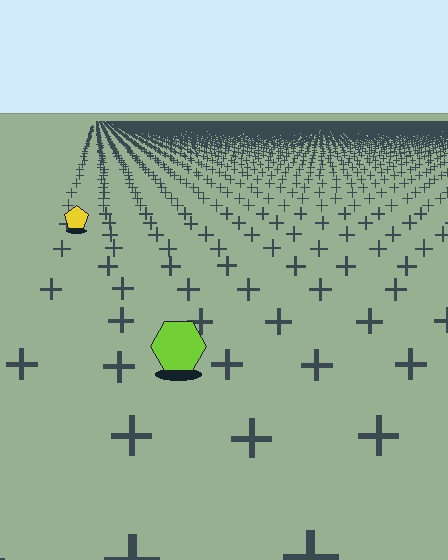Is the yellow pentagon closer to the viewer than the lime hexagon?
No. The lime hexagon is closer — you can tell from the texture gradient: the ground texture is coarser near it.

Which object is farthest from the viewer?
The yellow pentagon is farthest from the viewer. It appears smaller and the ground texture around it is denser.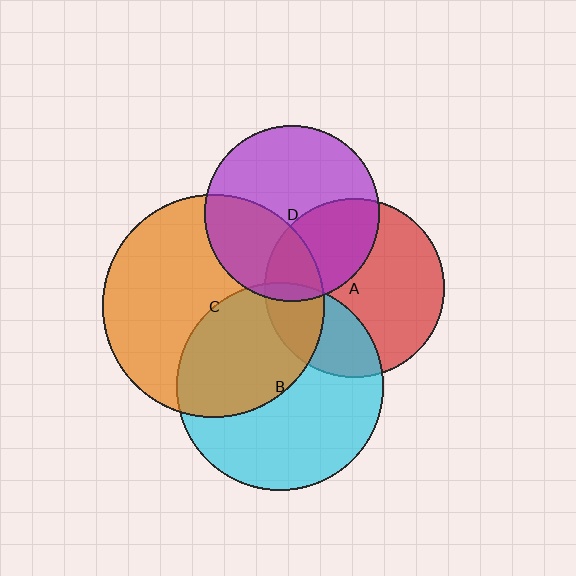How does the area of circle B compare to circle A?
Approximately 1.3 times.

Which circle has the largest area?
Circle C (orange).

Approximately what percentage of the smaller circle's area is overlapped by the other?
Approximately 45%.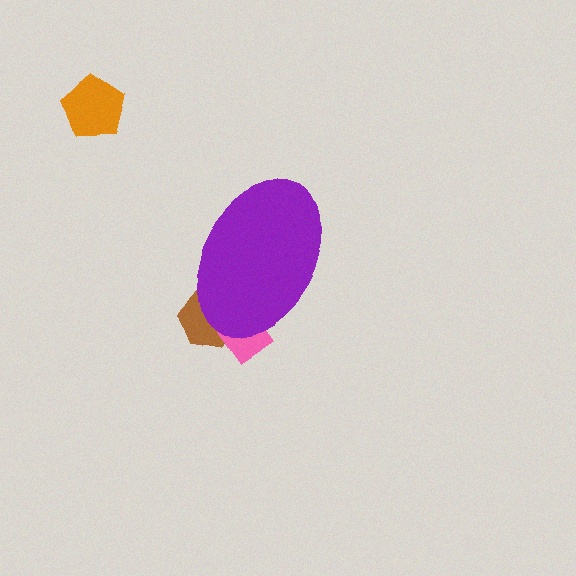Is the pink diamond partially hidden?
Yes, the pink diamond is partially hidden behind the purple ellipse.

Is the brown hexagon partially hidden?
Yes, the brown hexagon is partially hidden behind the purple ellipse.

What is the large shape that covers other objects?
A purple ellipse.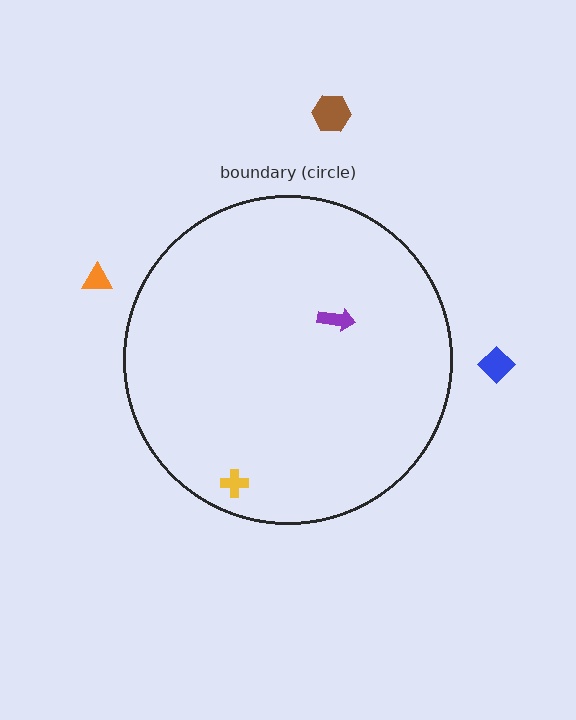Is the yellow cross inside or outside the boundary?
Inside.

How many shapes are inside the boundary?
2 inside, 3 outside.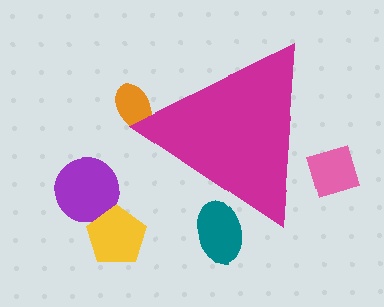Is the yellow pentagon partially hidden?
No, the yellow pentagon is fully visible.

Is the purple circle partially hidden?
No, the purple circle is fully visible.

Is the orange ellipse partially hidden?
Yes, the orange ellipse is partially hidden behind the magenta triangle.